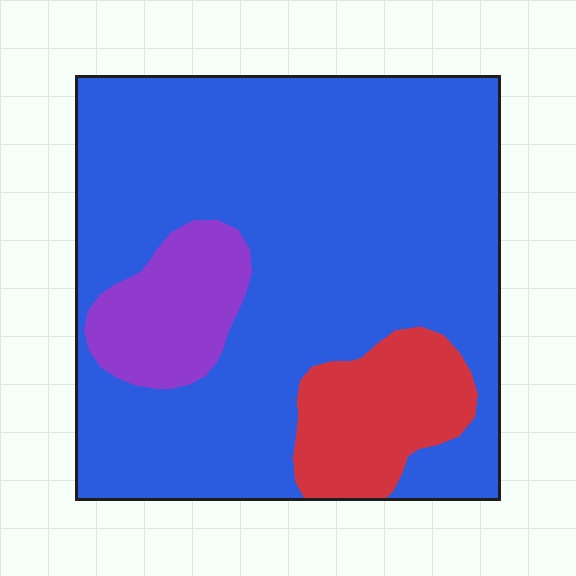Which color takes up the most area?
Blue, at roughly 75%.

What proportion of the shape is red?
Red covers about 10% of the shape.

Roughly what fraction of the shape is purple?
Purple covers 11% of the shape.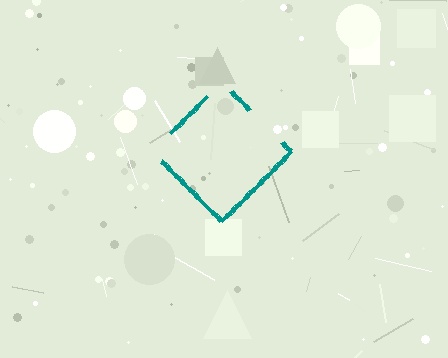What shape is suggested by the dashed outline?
The dashed outline suggests a diamond.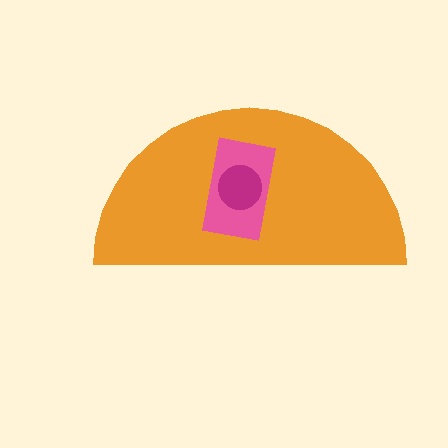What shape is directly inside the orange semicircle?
The pink rectangle.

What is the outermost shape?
The orange semicircle.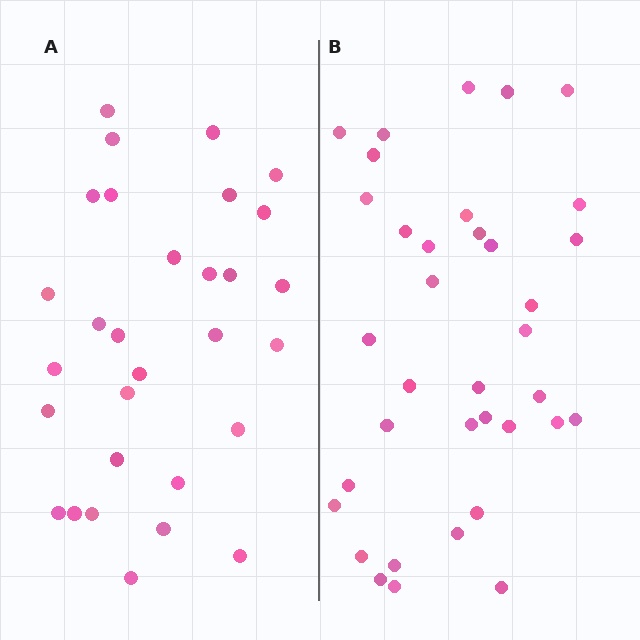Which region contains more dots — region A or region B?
Region B (the right region) has more dots.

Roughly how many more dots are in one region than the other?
Region B has about 6 more dots than region A.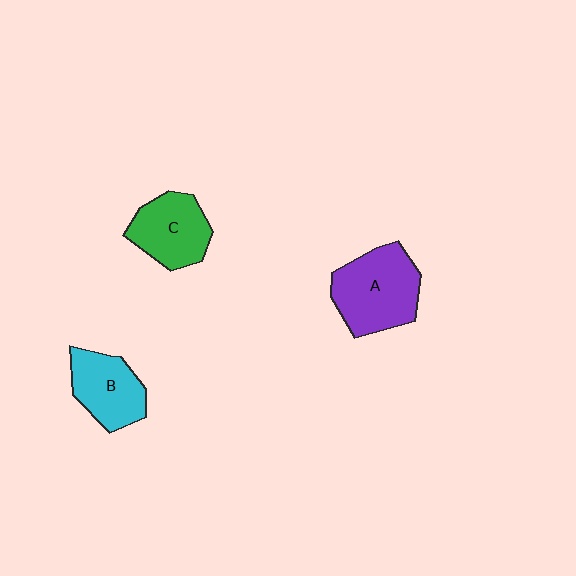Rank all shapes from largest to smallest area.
From largest to smallest: A (purple), C (green), B (cyan).